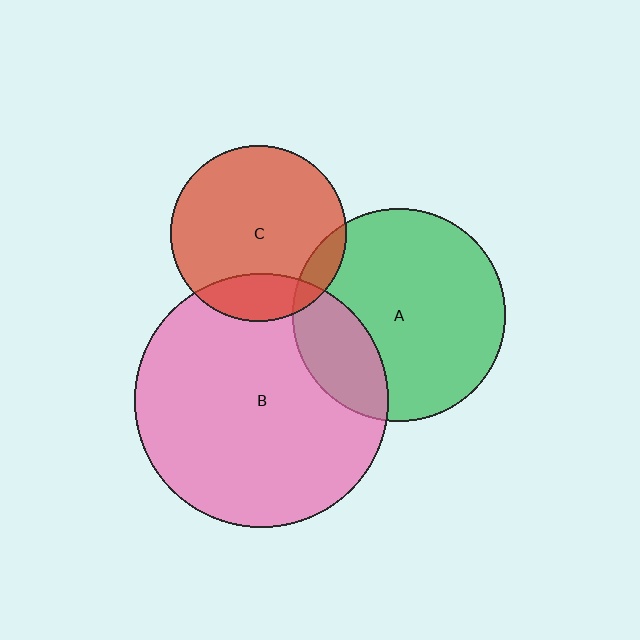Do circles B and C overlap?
Yes.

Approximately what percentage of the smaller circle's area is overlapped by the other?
Approximately 20%.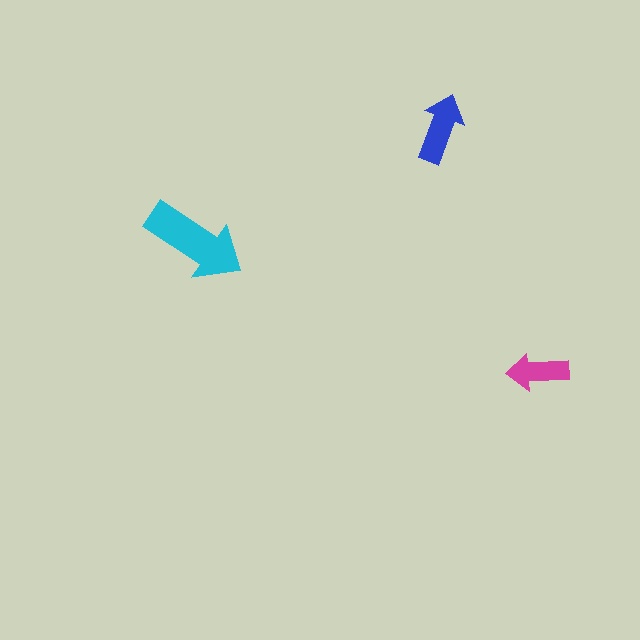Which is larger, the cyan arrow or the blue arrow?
The cyan one.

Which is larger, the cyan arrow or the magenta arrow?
The cyan one.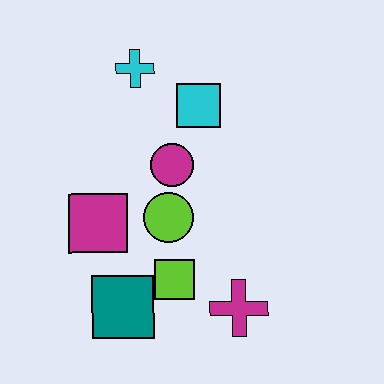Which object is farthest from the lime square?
The cyan cross is farthest from the lime square.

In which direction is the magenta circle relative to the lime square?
The magenta circle is above the lime square.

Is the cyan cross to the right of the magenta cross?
No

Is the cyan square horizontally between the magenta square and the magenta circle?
No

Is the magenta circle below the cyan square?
Yes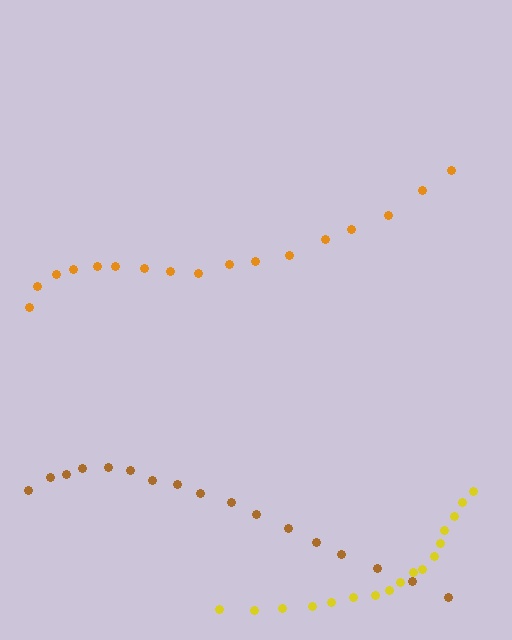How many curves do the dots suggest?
There are 3 distinct paths.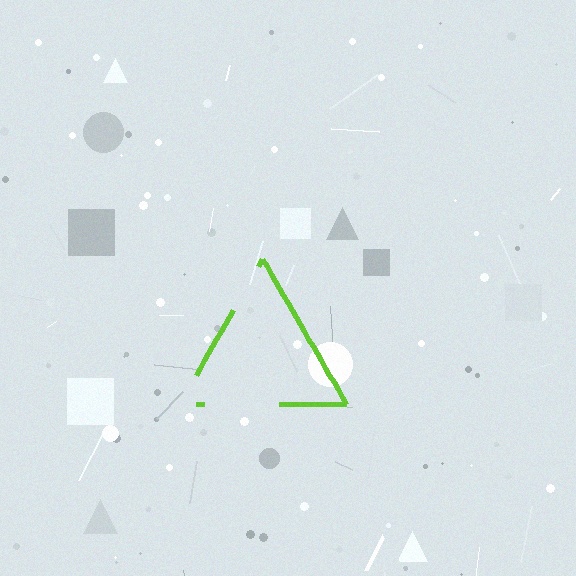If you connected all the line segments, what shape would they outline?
They would outline a triangle.